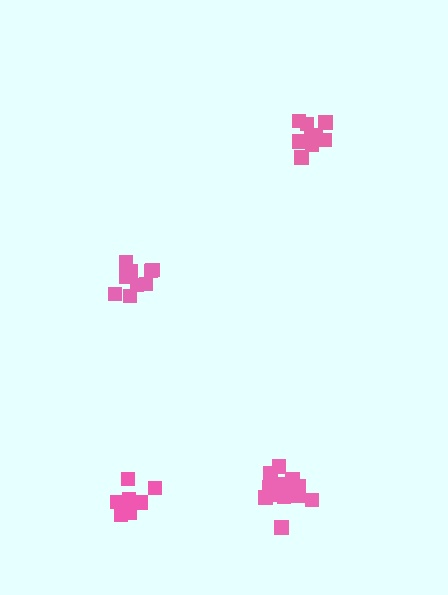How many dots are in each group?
Group 1: 9 dots, Group 2: 9 dots, Group 3: 13 dots, Group 4: 7 dots (38 total).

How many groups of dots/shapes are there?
There are 4 groups.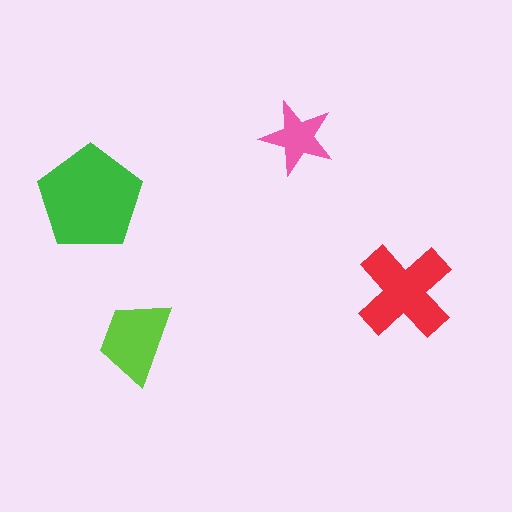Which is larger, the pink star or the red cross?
The red cross.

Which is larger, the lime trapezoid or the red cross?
The red cross.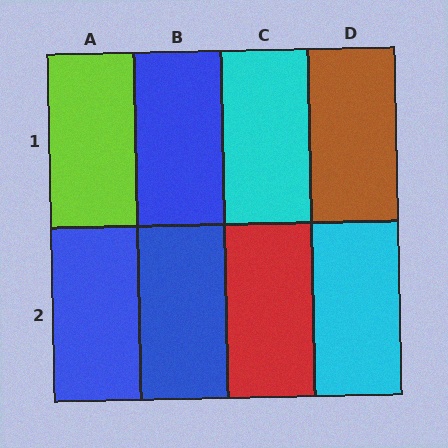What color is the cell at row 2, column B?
Blue.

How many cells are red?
1 cell is red.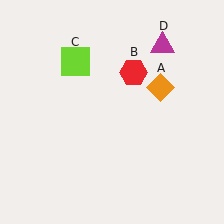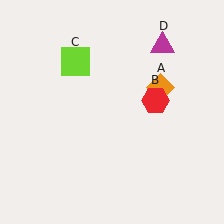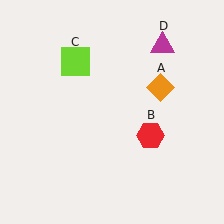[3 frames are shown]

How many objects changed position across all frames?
1 object changed position: red hexagon (object B).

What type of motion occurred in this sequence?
The red hexagon (object B) rotated clockwise around the center of the scene.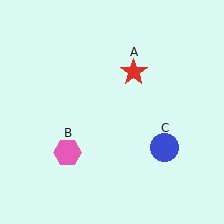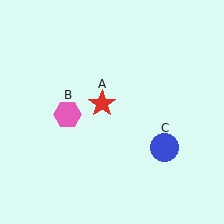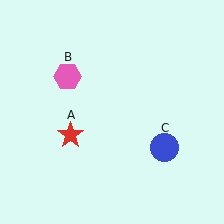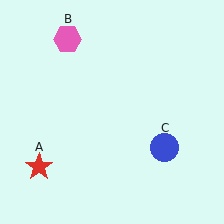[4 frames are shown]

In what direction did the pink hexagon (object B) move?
The pink hexagon (object B) moved up.